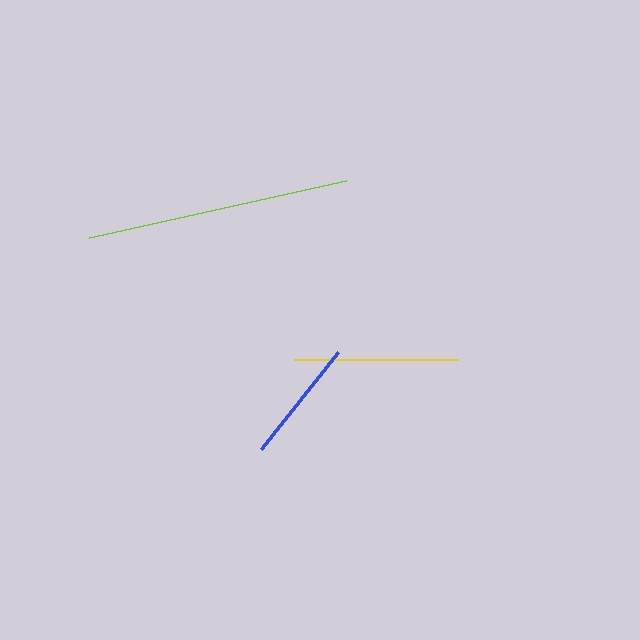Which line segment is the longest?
The lime line is the longest at approximately 264 pixels.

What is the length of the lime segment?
The lime segment is approximately 264 pixels long.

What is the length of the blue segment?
The blue segment is approximately 123 pixels long.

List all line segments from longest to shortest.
From longest to shortest: lime, yellow, blue.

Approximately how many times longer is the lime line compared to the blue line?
The lime line is approximately 2.1 times the length of the blue line.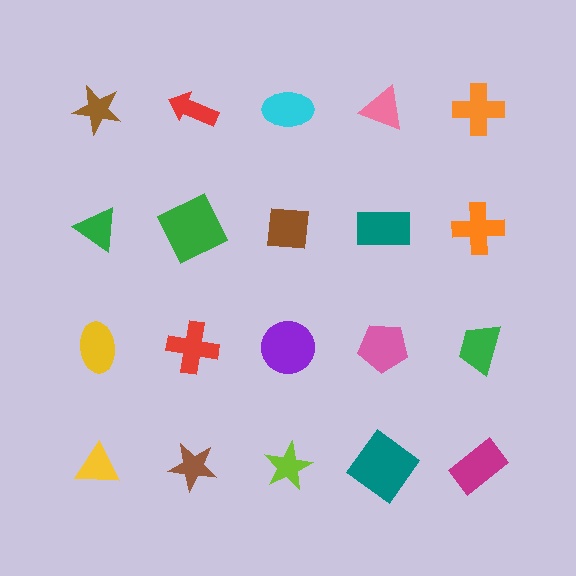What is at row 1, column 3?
A cyan ellipse.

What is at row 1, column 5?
An orange cross.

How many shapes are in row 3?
5 shapes.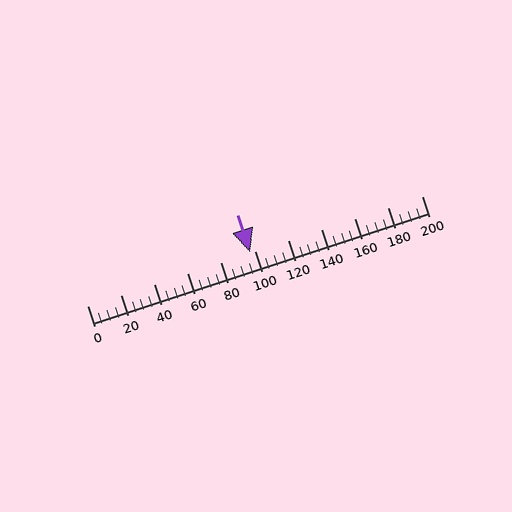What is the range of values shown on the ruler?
The ruler shows values from 0 to 200.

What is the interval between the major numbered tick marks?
The major tick marks are spaced 20 units apart.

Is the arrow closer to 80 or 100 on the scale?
The arrow is closer to 100.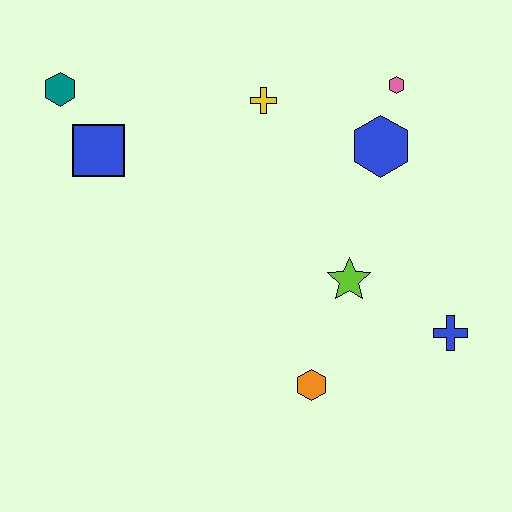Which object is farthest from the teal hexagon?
The blue cross is farthest from the teal hexagon.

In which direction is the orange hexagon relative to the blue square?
The orange hexagon is below the blue square.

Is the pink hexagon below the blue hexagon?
No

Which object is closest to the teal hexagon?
The blue square is closest to the teal hexagon.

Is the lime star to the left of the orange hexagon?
No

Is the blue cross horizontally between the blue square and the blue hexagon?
No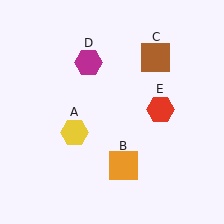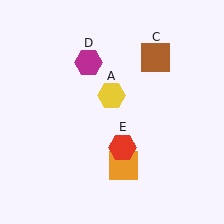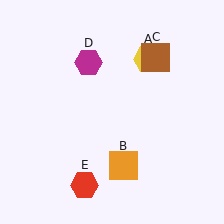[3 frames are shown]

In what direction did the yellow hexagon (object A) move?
The yellow hexagon (object A) moved up and to the right.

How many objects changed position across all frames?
2 objects changed position: yellow hexagon (object A), red hexagon (object E).